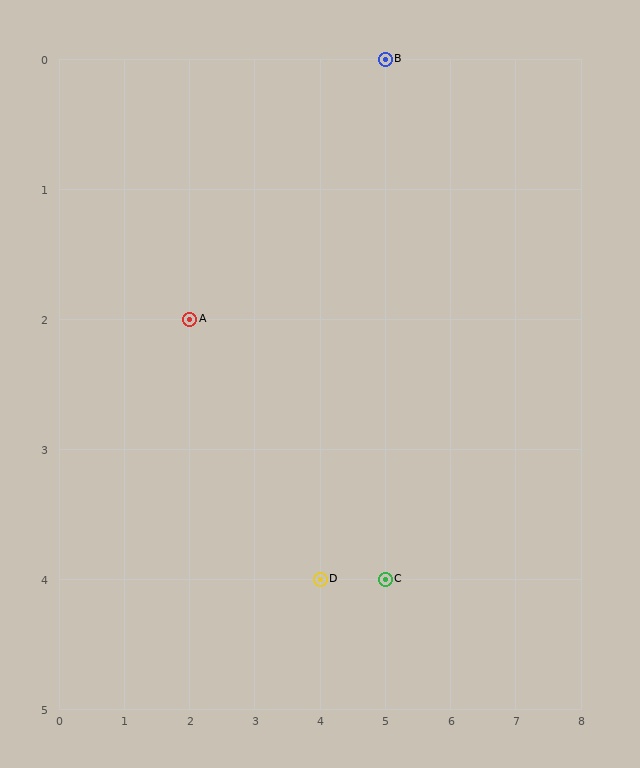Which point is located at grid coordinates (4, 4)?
Point D is at (4, 4).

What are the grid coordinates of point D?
Point D is at grid coordinates (4, 4).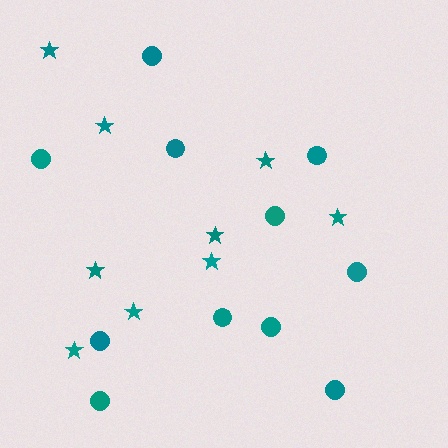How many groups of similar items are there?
There are 2 groups: one group of stars (9) and one group of circles (11).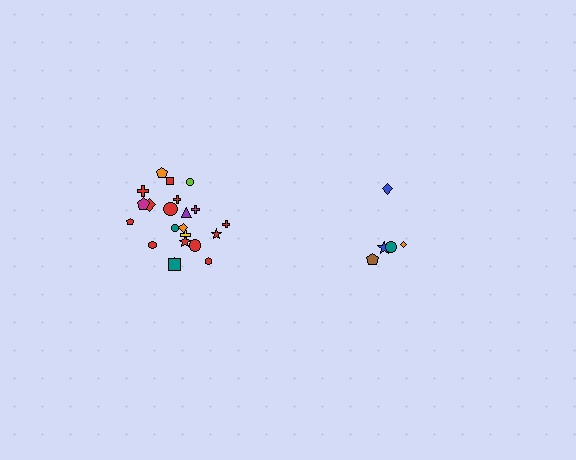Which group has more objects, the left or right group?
The left group.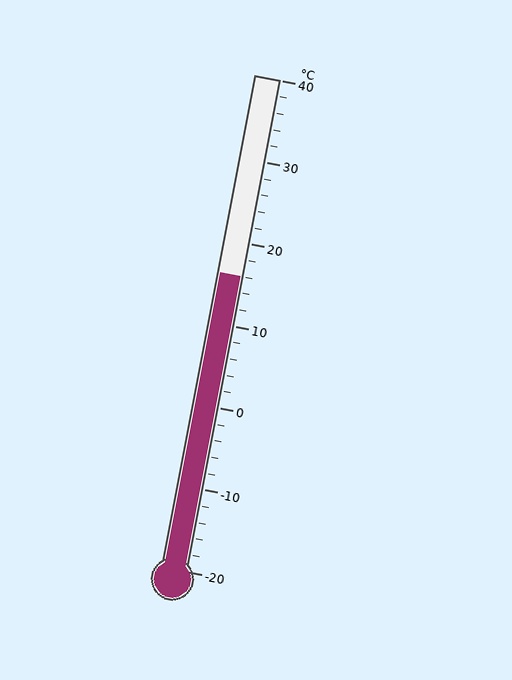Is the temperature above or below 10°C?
The temperature is above 10°C.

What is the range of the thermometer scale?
The thermometer scale ranges from -20°C to 40°C.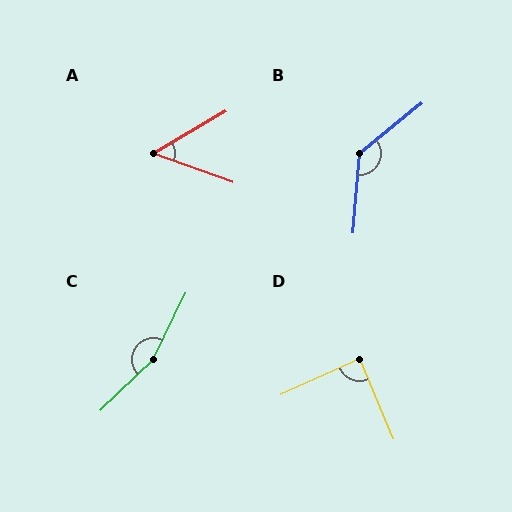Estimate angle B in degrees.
Approximately 134 degrees.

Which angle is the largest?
C, at approximately 159 degrees.